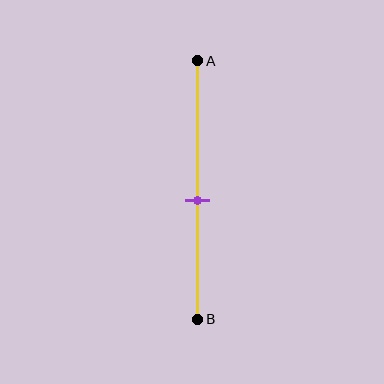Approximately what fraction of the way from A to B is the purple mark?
The purple mark is approximately 55% of the way from A to B.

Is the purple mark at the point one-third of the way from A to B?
No, the mark is at about 55% from A, not at the 33% one-third point.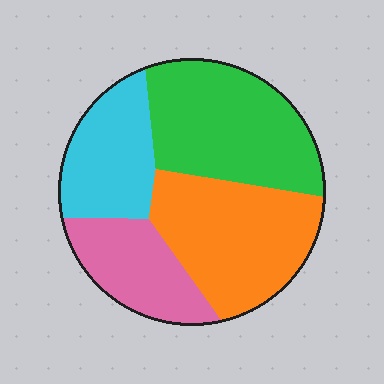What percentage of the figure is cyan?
Cyan takes up less than a quarter of the figure.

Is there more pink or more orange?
Orange.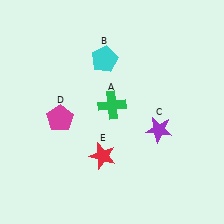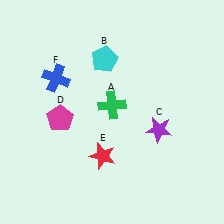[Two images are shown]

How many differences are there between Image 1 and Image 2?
There is 1 difference between the two images.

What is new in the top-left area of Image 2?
A blue cross (F) was added in the top-left area of Image 2.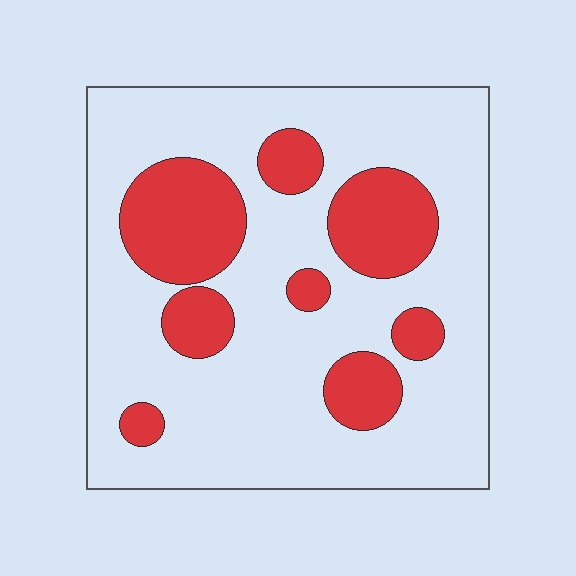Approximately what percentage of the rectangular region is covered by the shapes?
Approximately 25%.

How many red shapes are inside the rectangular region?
8.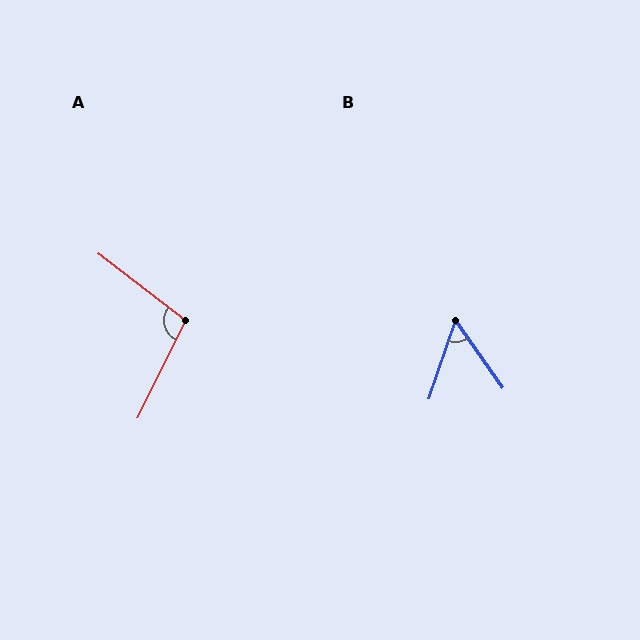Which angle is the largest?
A, at approximately 101 degrees.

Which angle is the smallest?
B, at approximately 54 degrees.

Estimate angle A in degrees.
Approximately 101 degrees.